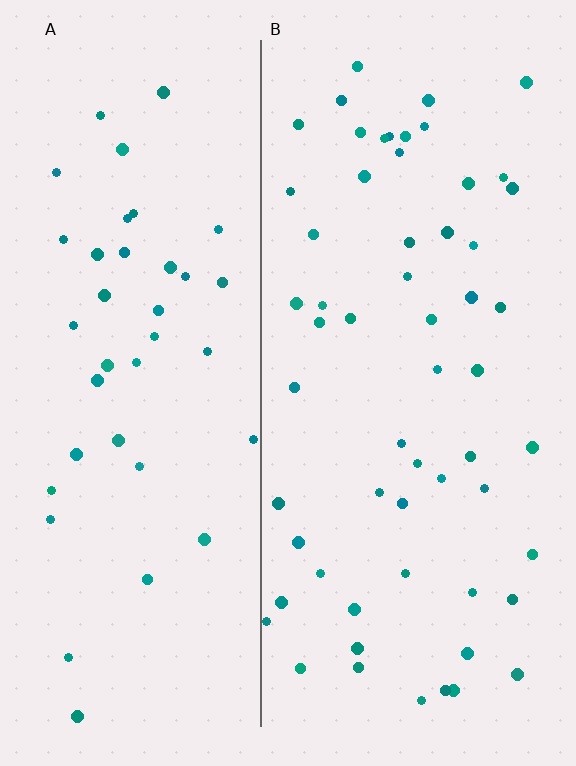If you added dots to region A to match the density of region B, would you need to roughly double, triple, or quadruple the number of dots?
Approximately double.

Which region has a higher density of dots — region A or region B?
B (the right).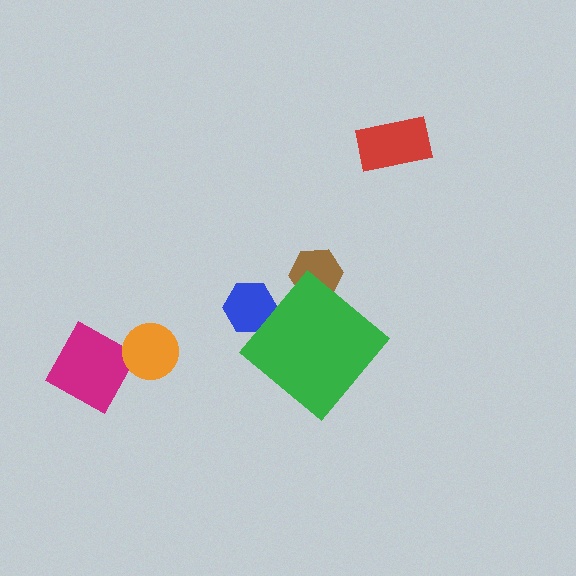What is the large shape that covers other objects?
A green diamond.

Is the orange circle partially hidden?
No, the orange circle is fully visible.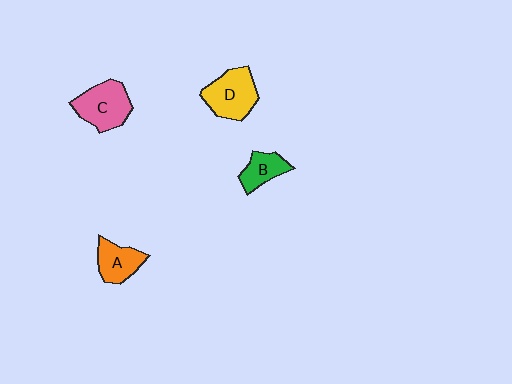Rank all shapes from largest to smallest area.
From largest to smallest: D (yellow), C (pink), A (orange), B (green).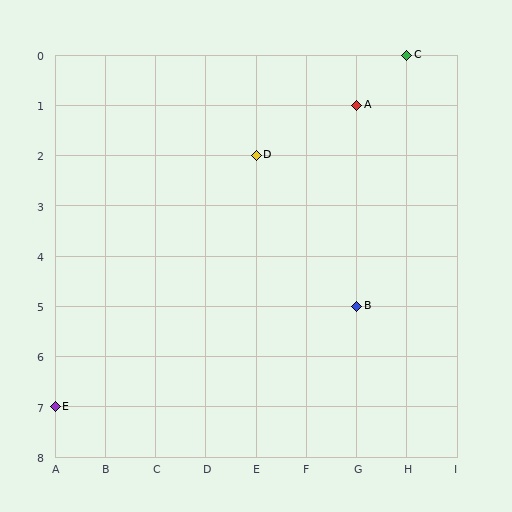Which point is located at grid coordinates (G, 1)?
Point A is at (G, 1).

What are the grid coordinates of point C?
Point C is at grid coordinates (H, 0).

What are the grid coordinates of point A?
Point A is at grid coordinates (G, 1).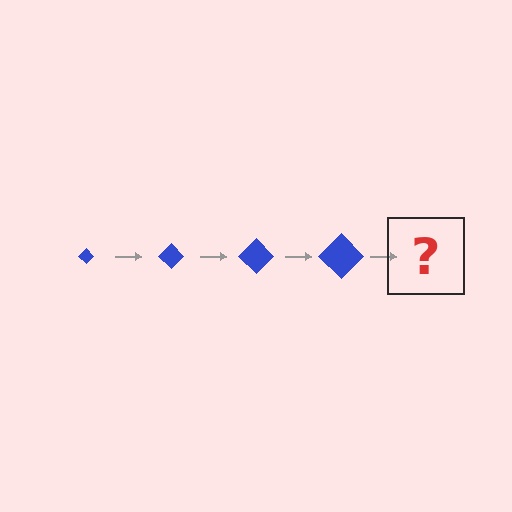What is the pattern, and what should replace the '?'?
The pattern is that the diamond gets progressively larger each step. The '?' should be a blue diamond, larger than the previous one.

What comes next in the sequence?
The next element should be a blue diamond, larger than the previous one.